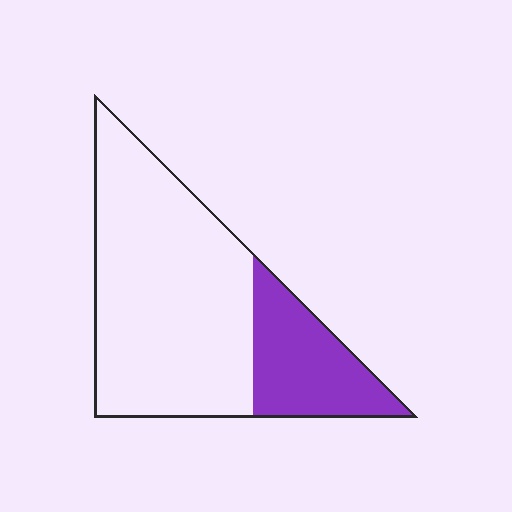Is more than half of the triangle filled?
No.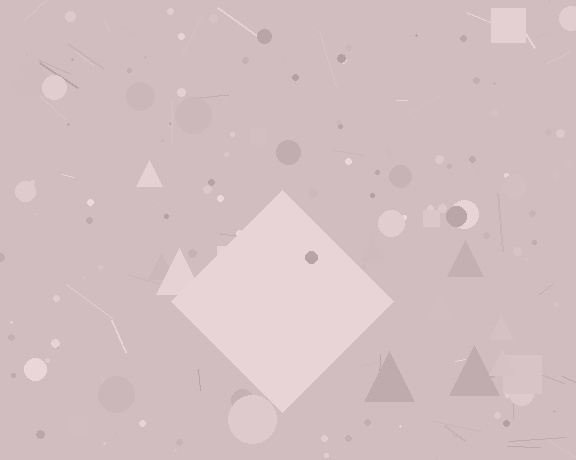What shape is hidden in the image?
A diamond is hidden in the image.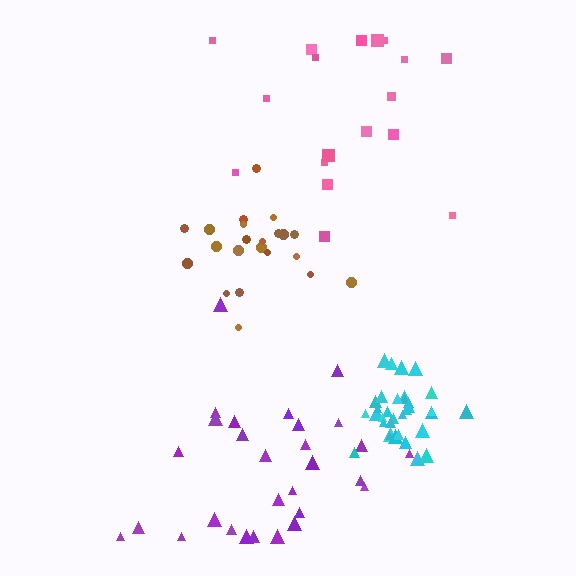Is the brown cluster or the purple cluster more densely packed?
Brown.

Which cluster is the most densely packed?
Cyan.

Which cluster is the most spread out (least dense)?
Pink.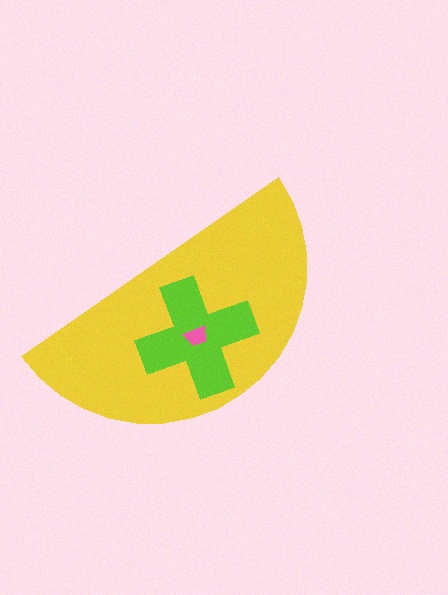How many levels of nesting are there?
3.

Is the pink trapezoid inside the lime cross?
Yes.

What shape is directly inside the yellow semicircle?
The lime cross.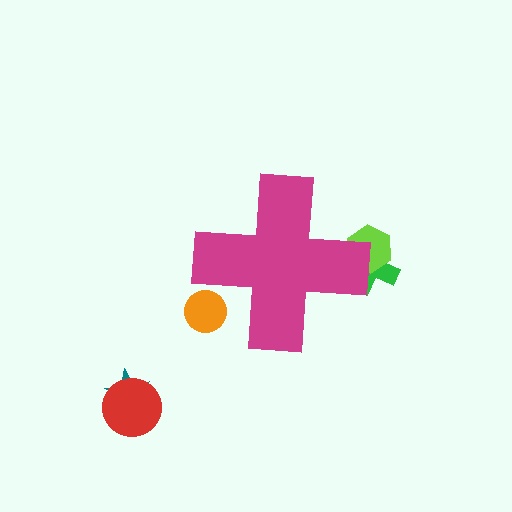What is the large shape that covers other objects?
A magenta cross.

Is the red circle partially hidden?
No, the red circle is fully visible.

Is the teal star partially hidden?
No, the teal star is fully visible.